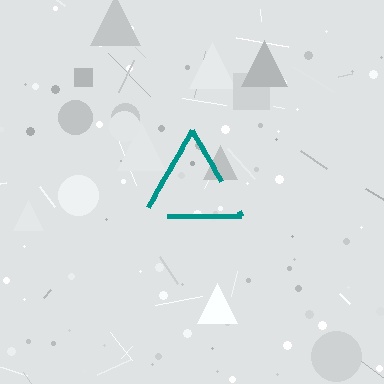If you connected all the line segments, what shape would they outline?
They would outline a triangle.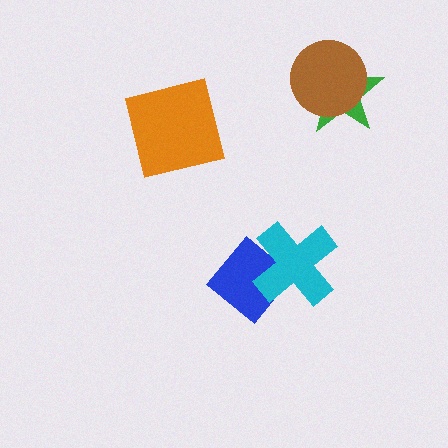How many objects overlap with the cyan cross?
1 object overlaps with the cyan cross.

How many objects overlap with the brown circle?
1 object overlaps with the brown circle.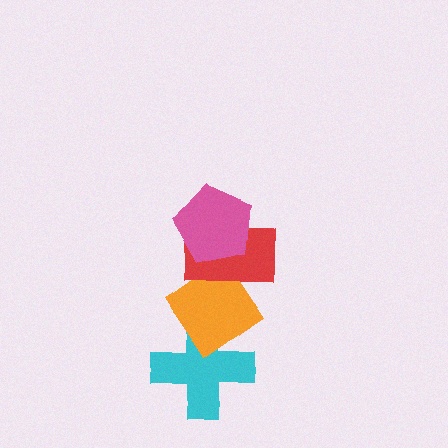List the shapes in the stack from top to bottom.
From top to bottom: the pink pentagon, the red rectangle, the orange diamond, the cyan cross.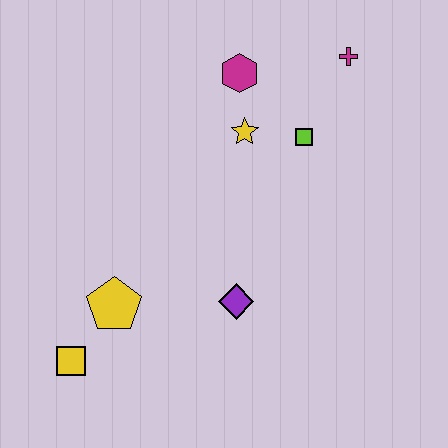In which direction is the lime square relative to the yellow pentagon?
The lime square is to the right of the yellow pentagon.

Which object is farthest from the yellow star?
The yellow square is farthest from the yellow star.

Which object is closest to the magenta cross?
The lime square is closest to the magenta cross.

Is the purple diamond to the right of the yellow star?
No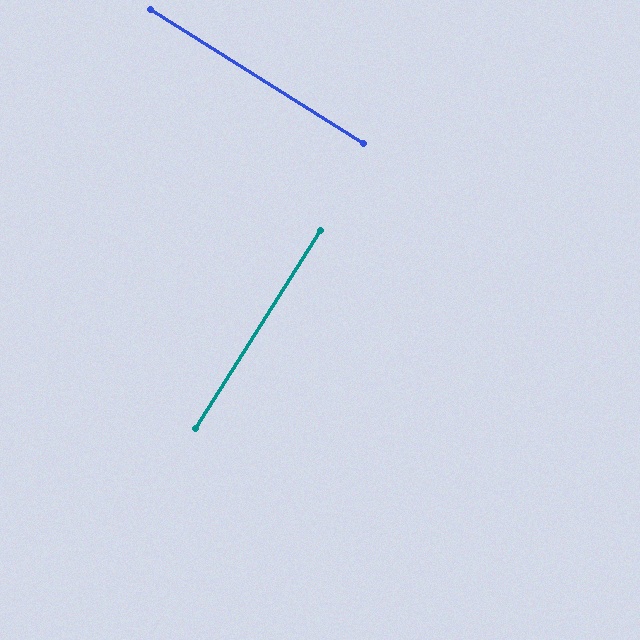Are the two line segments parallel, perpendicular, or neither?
Perpendicular — they meet at approximately 90°.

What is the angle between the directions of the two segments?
Approximately 90 degrees.